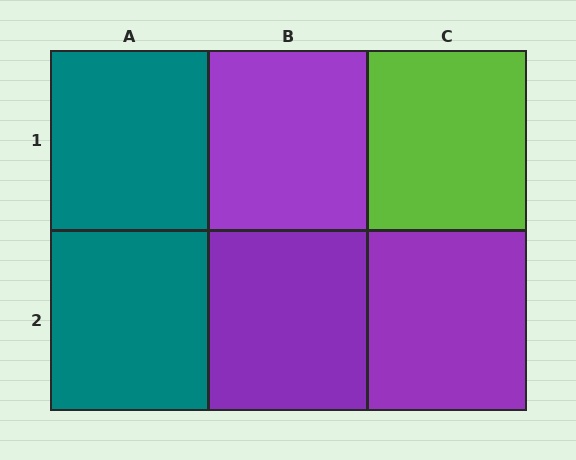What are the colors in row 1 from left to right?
Teal, purple, lime.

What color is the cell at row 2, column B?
Purple.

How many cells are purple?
3 cells are purple.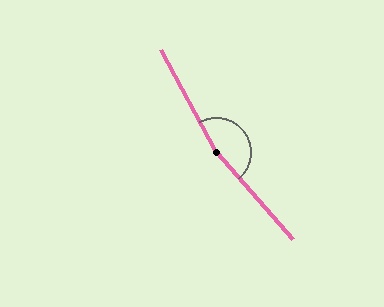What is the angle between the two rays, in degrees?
Approximately 168 degrees.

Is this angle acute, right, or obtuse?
It is obtuse.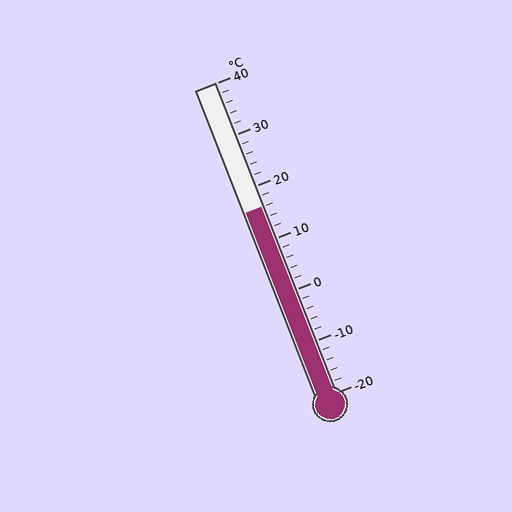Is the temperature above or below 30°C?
The temperature is below 30°C.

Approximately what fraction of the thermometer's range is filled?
The thermometer is filled to approximately 60% of its range.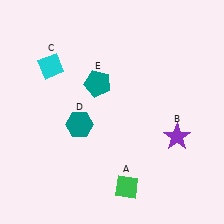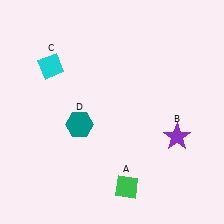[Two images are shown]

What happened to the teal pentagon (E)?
The teal pentagon (E) was removed in Image 2. It was in the top-left area of Image 1.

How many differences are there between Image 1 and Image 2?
There is 1 difference between the two images.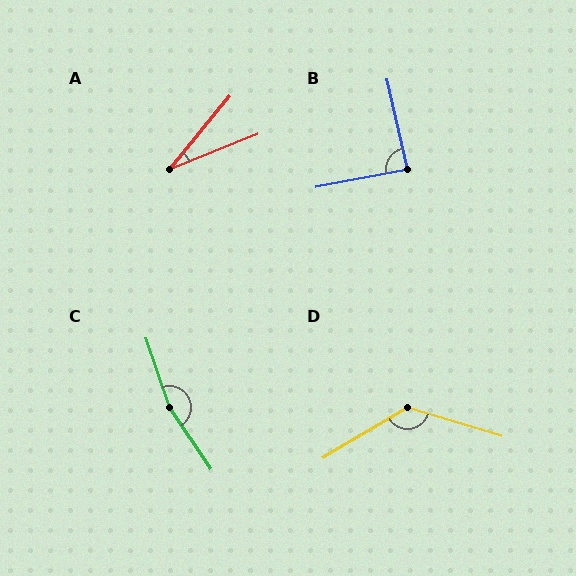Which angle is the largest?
C, at approximately 165 degrees.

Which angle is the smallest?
A, at approximately 29 degrees.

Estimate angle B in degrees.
Approximately 88 degrees.